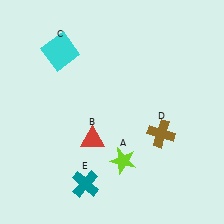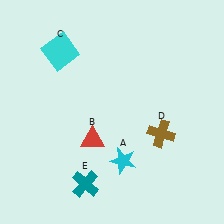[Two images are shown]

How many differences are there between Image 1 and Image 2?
There is 1 difference between the two images.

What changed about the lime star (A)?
In Image 1, A is lime. In Image 2, it changed to cyan.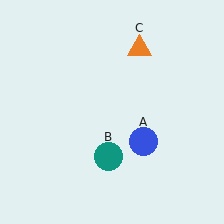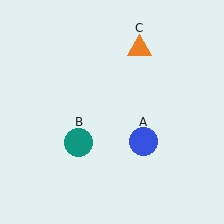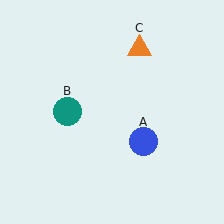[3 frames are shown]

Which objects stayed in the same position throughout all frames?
Blue circle (object A) and orange triangle (object C) remained stationary.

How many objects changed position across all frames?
1 object changed position: teal circle (object B).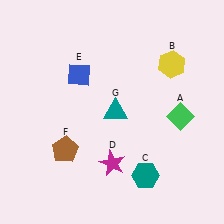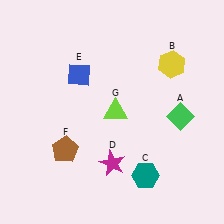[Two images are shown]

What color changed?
The triangle (G) changed from teal in Image 1 to lime in Image 2.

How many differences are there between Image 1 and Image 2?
There is 1 difference between the two images.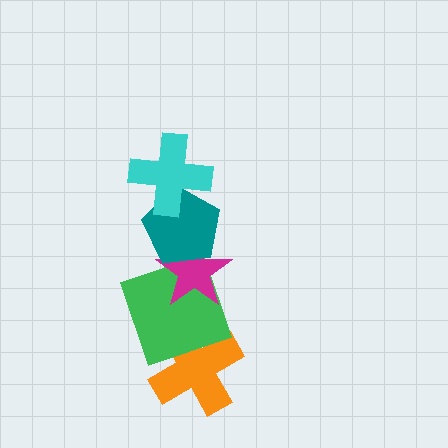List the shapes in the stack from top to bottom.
From top to bottom: the cyan cross, the teal pentagon, the magenta star, the green square, the orange cross.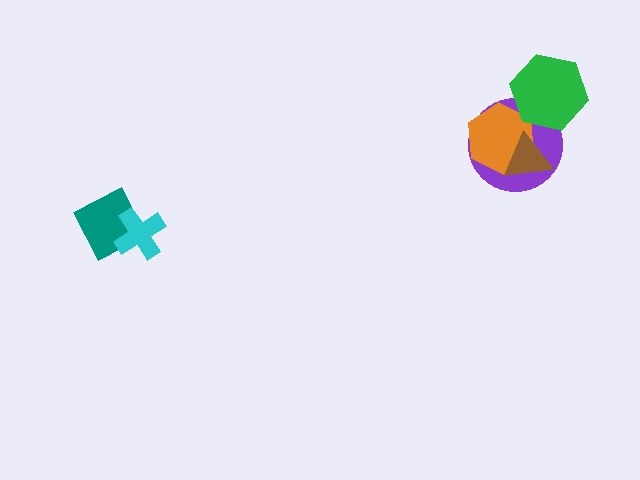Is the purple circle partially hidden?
Yes, it is partially covered by another shape.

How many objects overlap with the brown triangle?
2 objects overlap with the brown triangle.